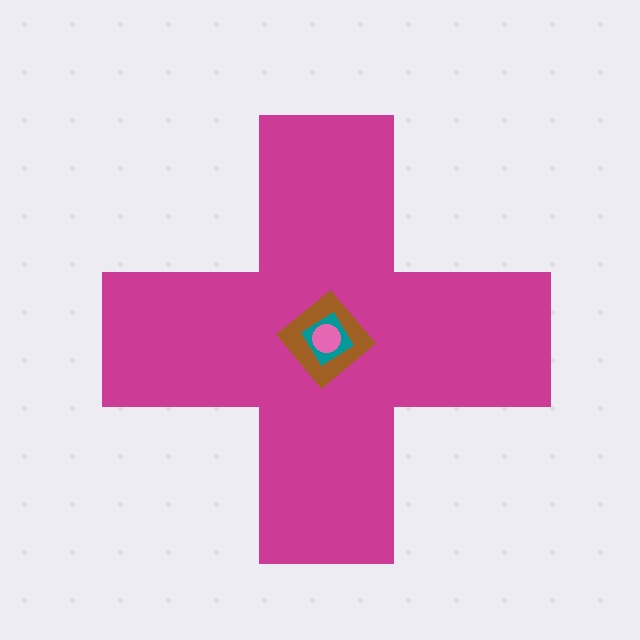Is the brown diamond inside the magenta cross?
Yes.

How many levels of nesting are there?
4.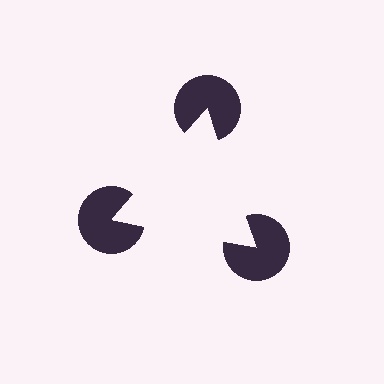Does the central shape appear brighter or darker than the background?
It typically appears slightly brighter than the background, even though no actual brightness change is drawn.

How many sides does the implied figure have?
3 sides.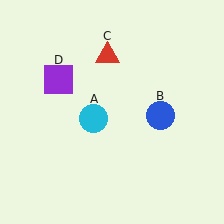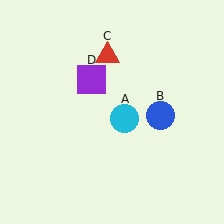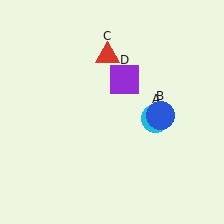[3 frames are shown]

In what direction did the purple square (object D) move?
The purple square (object D) moved right.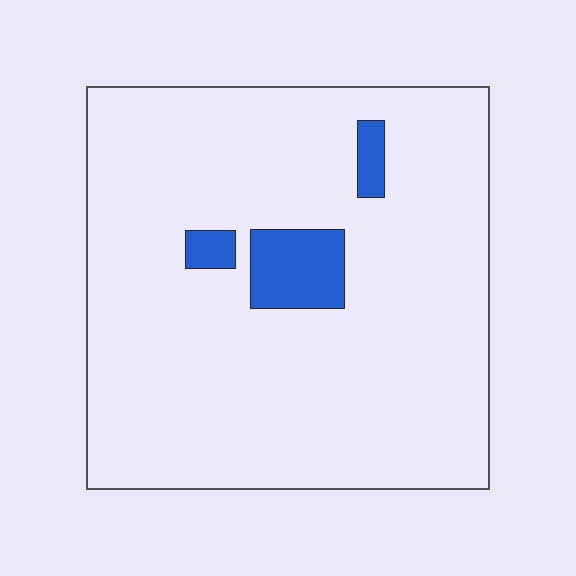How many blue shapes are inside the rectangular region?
3.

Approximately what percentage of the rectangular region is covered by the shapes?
Approximately 5%.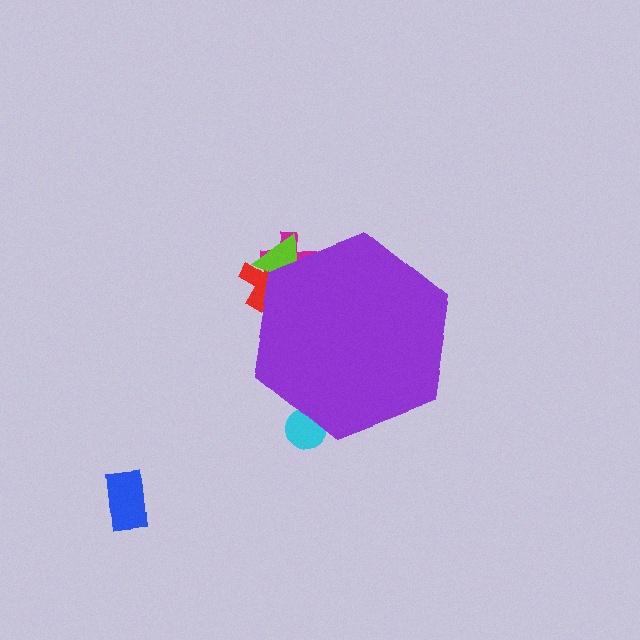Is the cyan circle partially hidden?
Yes, the cyan circle is partially hidden behind the purple hexagon.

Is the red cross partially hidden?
Yes, the red cross is partially hidden behind the purple hexagon.